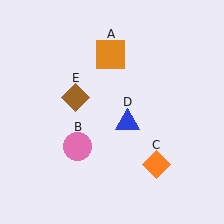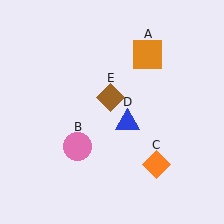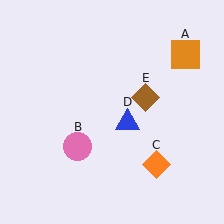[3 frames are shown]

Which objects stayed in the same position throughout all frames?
Pink circle (object B) and orange diamond (object C) and blue triangle (object D) remained stationary.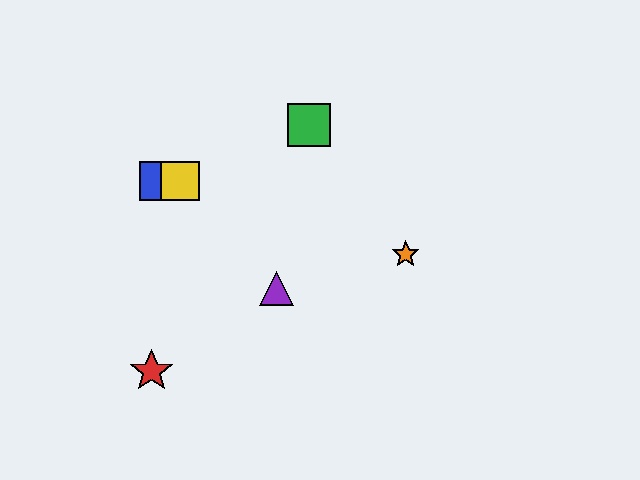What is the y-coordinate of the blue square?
The blue square is at y≈181.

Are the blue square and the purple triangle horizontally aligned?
No, the blue square is at y≈181 and the purple triangle is at y≈289.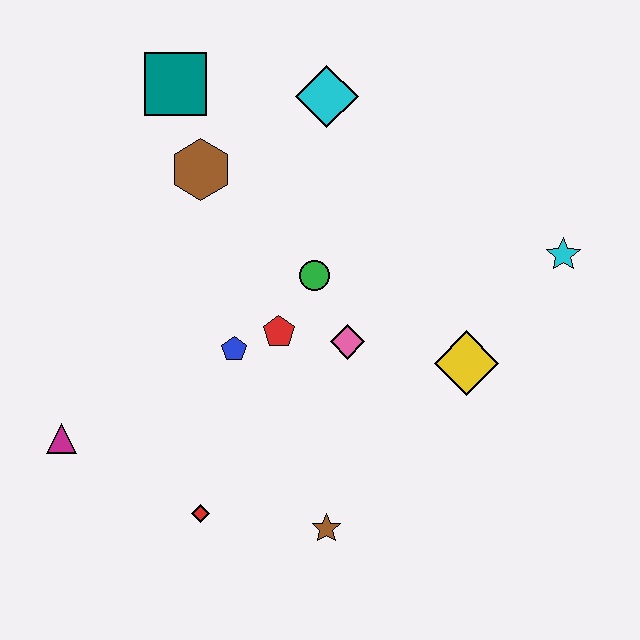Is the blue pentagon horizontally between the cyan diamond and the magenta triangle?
Yes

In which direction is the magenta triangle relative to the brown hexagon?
The magenta triangle is below the brown hexagon.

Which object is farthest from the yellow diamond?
The magenta triangle is farthest from the yellow diamond.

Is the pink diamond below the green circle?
Yes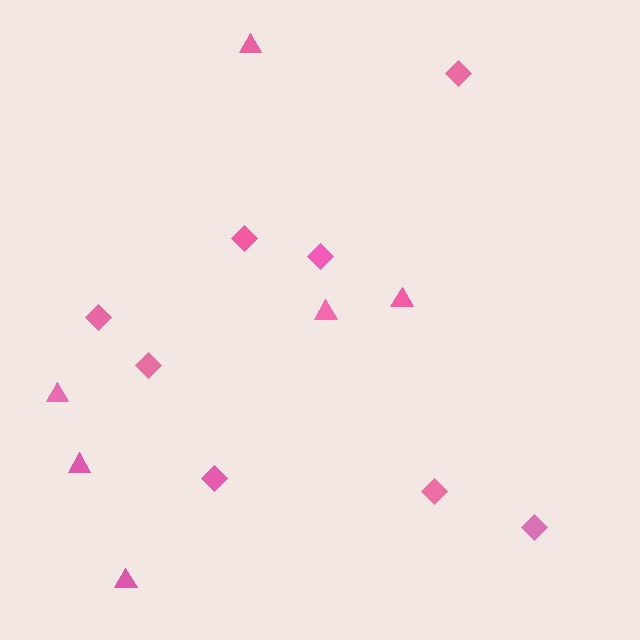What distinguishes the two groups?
There are 2 groups: one group of diamonds (8) and one group of triangles (6).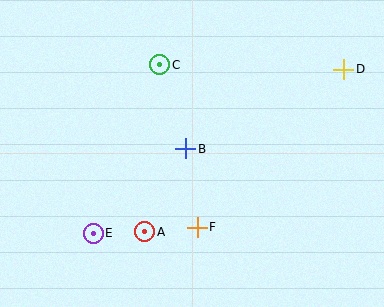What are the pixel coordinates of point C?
Point C is at (160, 65).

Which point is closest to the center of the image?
Point B at (186, 149) is closest to the center.